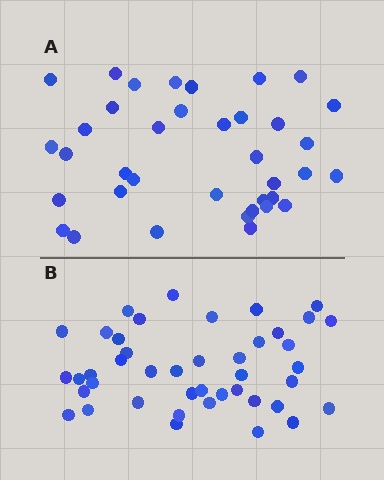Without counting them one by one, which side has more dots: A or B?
Region B (the bottom region) has more dots.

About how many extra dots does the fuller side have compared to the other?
Region B has about 6 more dots than region A.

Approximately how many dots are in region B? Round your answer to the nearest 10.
About 40 dots. (The exact count is 43, which rounds to 40.)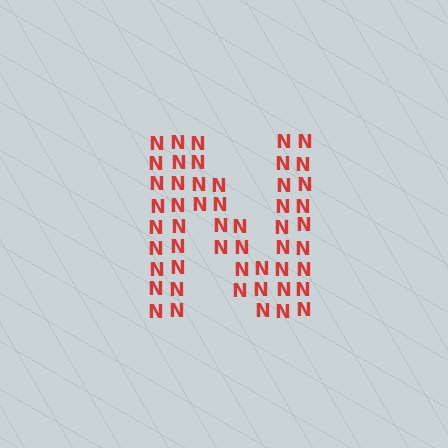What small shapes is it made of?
It is made of small letter N's.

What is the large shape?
The large shape is the letter N.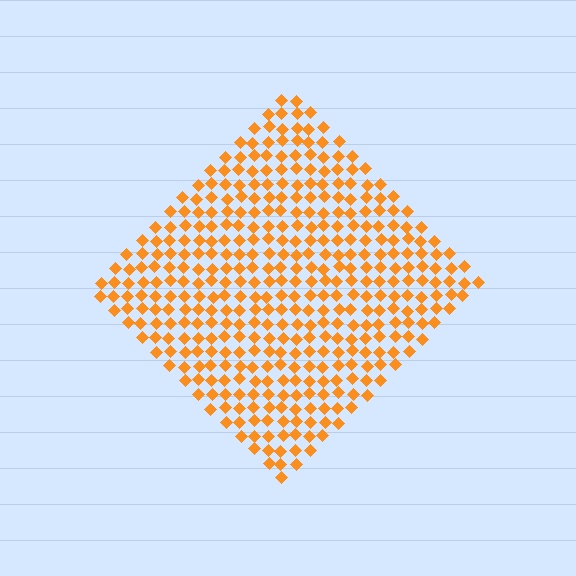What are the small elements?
The small elements are diamonds.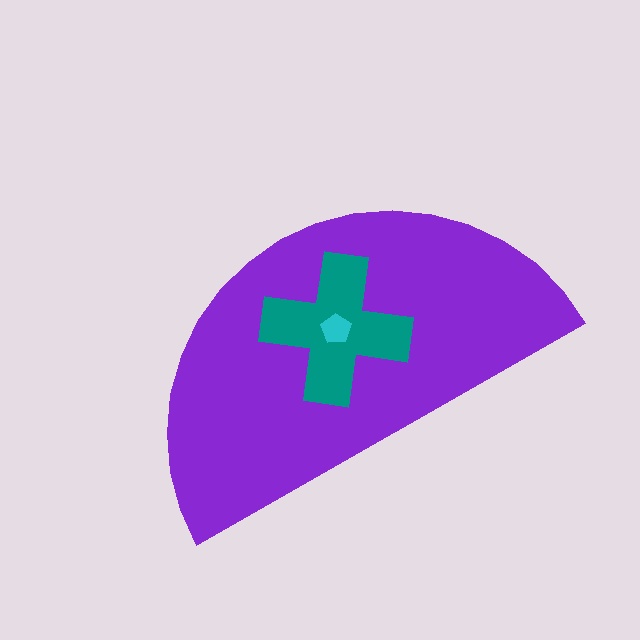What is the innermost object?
The cyan pentagon.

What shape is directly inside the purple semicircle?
The teal cross.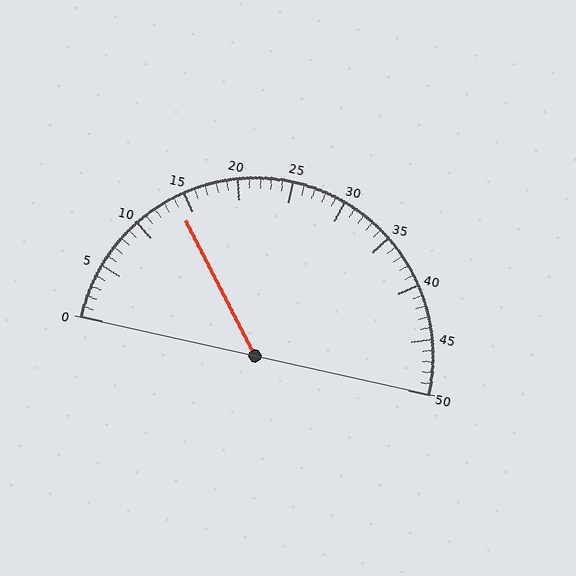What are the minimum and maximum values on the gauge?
The gauge ranges from 0 to 50.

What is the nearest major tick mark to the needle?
The nearest major tick mark is 15.